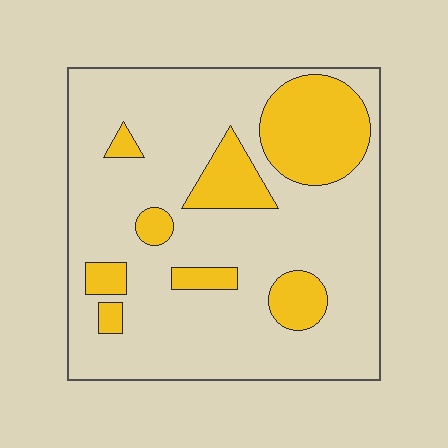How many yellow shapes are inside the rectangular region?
8.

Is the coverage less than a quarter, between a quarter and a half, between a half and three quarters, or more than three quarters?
Less than a quarter.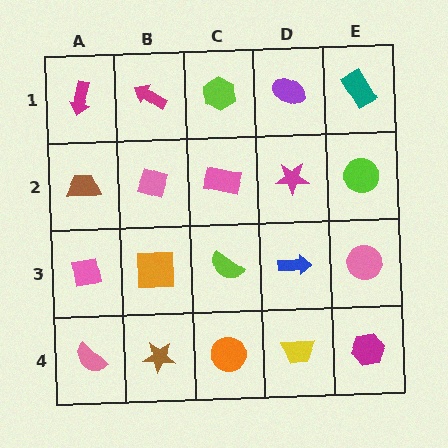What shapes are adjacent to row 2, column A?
A magenta arrow (row 1, column A), a pink square (row 3, column A), a pink diamond (row 2, column B).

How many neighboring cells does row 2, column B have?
4.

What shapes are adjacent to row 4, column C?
A lime semicircle (row 3, column C), a brown star (row 4, column B), a yellow trapezoid (row 4, column D).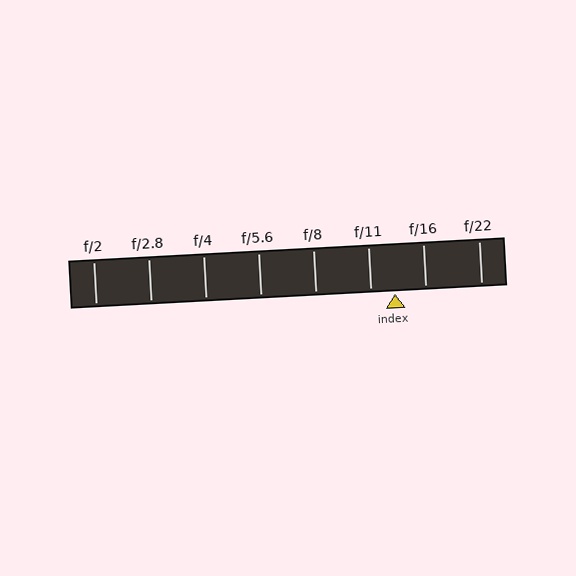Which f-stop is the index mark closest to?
The index mark is closest to f/11.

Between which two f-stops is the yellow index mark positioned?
The index mark is between f/11 and f/16.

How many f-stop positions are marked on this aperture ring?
There are 8 f-stop positions marked.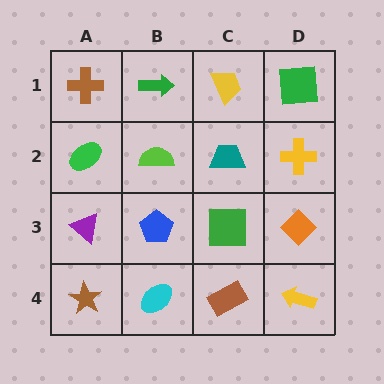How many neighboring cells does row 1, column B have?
3.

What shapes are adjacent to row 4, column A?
A purple triangle (row 3, column A), a cyan ellipse (row 4, column B).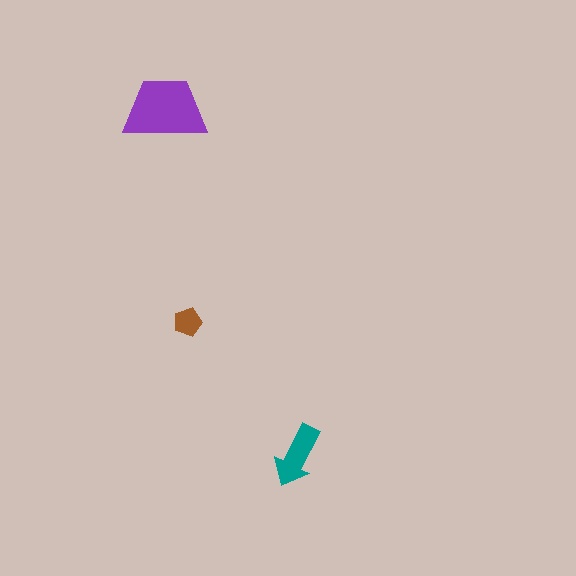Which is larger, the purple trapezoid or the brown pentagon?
The purple trapezoid.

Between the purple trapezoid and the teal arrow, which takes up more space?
The purple trapezoid.